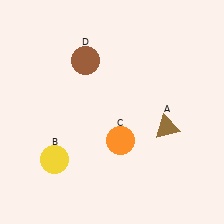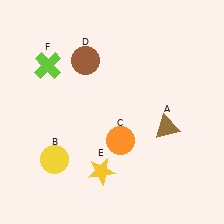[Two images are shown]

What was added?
A yellow star (E), a lime cross (F) were added in Image 2.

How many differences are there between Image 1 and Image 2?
There are 2 differences between the two images.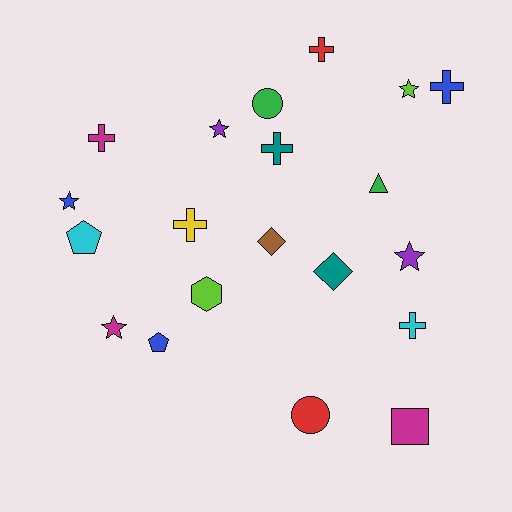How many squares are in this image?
There is 1 square.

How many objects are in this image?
There are 20 objects.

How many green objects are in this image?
There are 2 green objects.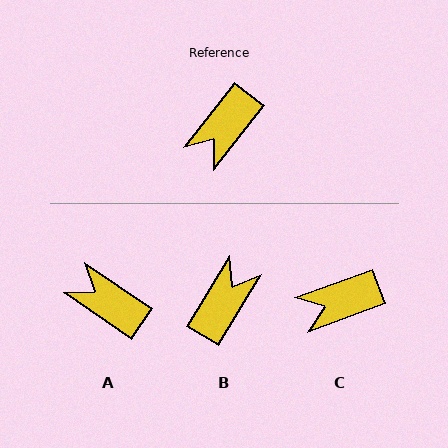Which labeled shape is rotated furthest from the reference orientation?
B, about 173 degrees away.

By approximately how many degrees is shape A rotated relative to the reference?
Approximately 86 degrees clockwise.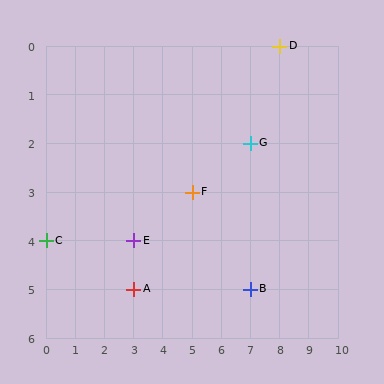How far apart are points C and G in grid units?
Points C and G are 7 columns and 2 rows apart (about 7.3 grid units diagonally).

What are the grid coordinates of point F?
Point F is at grid coordinates (5, 3).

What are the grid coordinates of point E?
Point E is at grid coordinates (3, 4).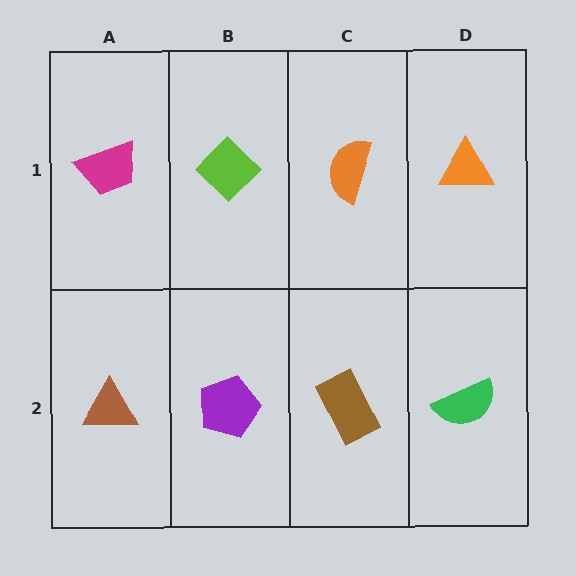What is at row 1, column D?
An orange triangle.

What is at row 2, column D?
A green semicircle.